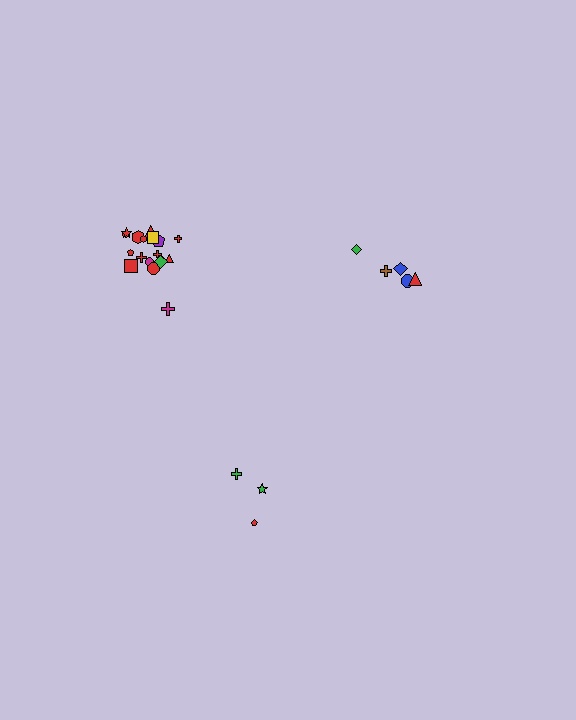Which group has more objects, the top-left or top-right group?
The top-left group.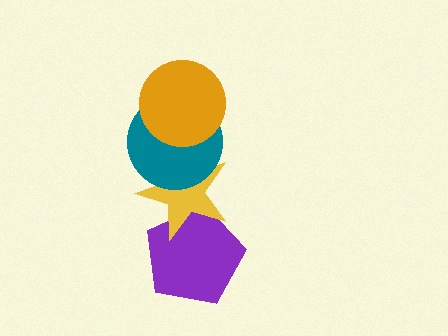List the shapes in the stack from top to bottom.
From top to bottom: the orange circle, the teal circle, the yellow star, the purple pentagon.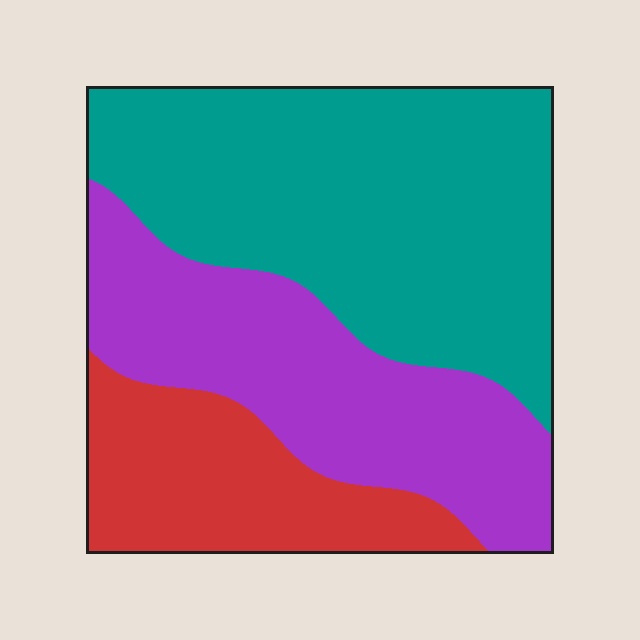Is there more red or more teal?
Teal.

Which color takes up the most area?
Teal, at roughly 50%.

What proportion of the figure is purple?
Purple takes up between a sixth and a third of the figure.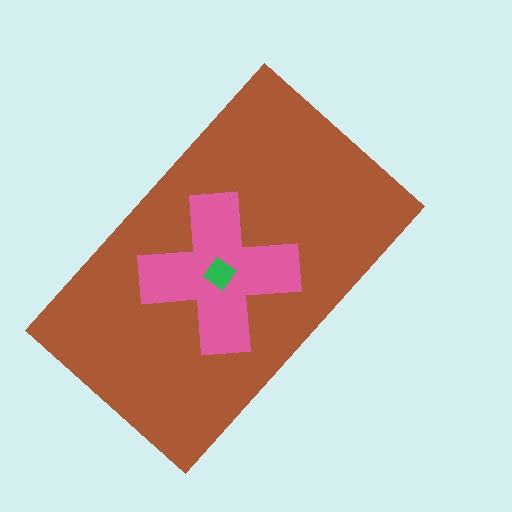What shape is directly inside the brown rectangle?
The pink cross.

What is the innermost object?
The green diamond.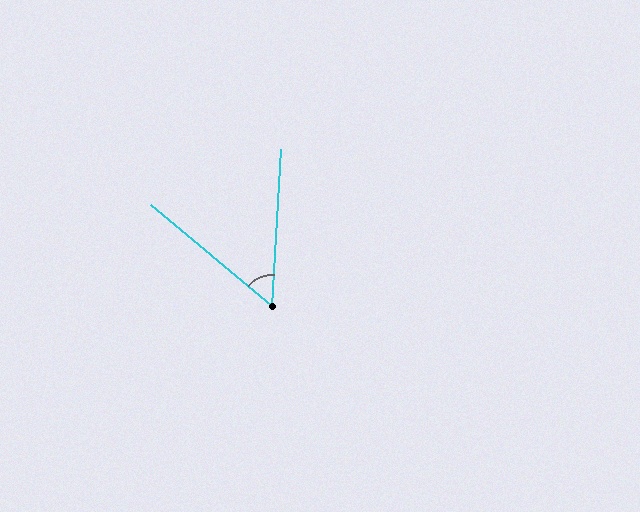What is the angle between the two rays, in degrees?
Approximately 54 degrees.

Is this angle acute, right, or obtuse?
It is acute.